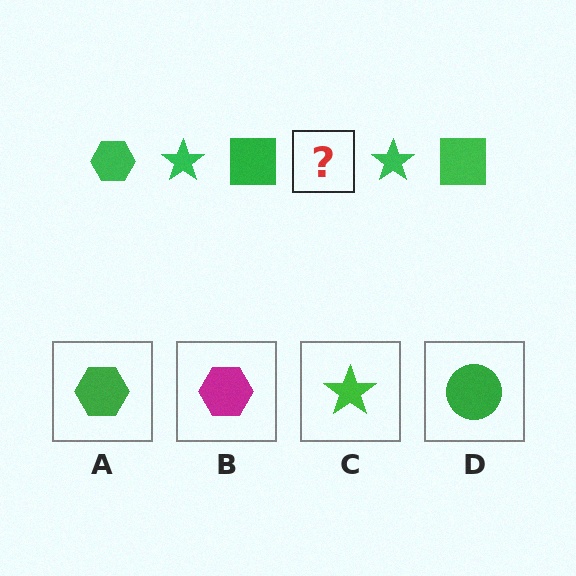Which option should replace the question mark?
Option A.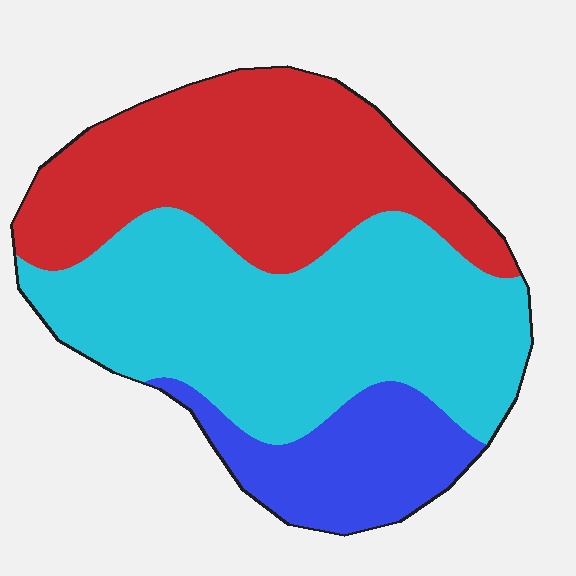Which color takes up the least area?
Blue, at roughly 15%.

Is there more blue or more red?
Red.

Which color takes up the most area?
Cyan, at roughly 45%.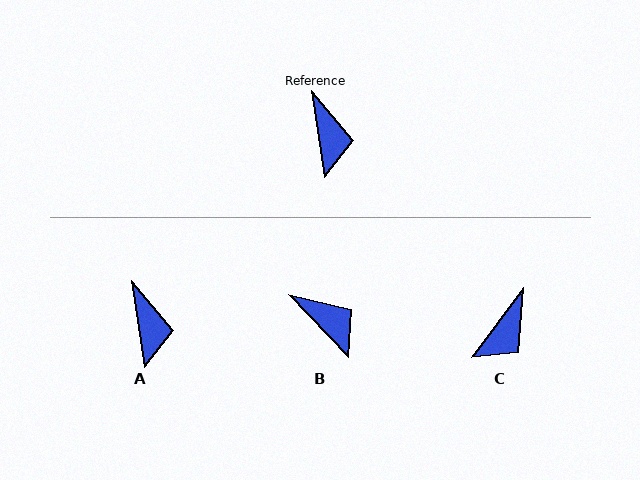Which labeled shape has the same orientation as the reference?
A.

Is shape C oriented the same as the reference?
No, it is off by about 45 degrees.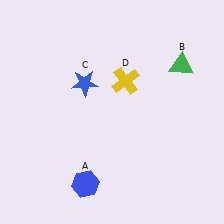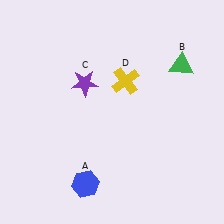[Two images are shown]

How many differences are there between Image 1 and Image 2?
There is 1 difference between the two images.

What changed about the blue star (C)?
In Image 1, C is blue. In Image 2, it changed to purple.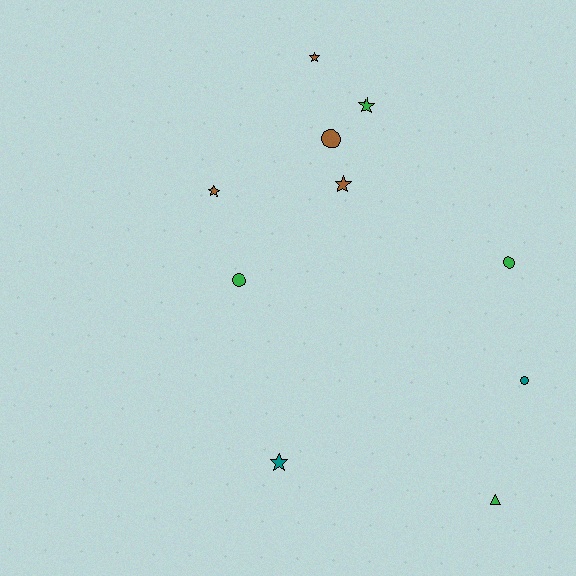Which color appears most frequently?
Brown, with 4 objects.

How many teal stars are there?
There is 1 teal star.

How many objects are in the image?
There are 10 objects.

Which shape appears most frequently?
Star, with 5 objects.